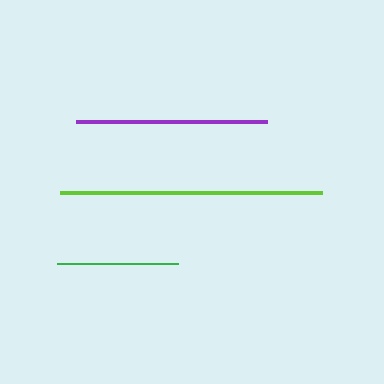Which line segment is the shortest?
The green line is the shortest at approximately 120 pixels.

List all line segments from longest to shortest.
From longest to shortest: lime, purple, green.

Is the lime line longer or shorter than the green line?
The lime line is longer than the green line.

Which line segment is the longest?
The lime line is the longest at approximately 262 pixels.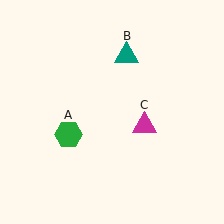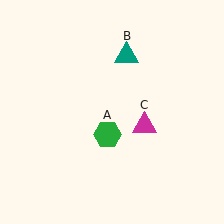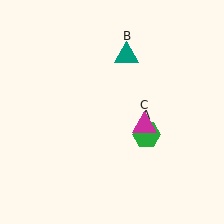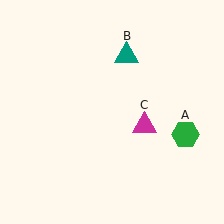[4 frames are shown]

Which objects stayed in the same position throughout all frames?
Teal triangle (object B) and magenta triangle (object C) remained stationary.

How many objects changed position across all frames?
1 object changed position: green hexagon (object A).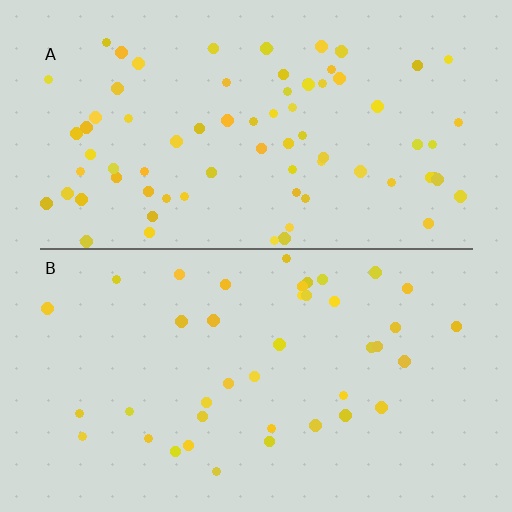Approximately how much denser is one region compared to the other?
Approximately 1.8× — region A over region B.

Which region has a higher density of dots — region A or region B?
A (the top).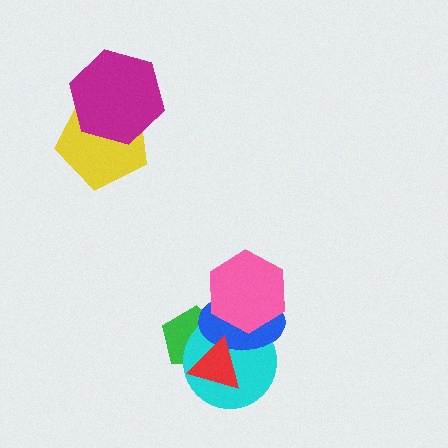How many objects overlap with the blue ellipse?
4 objects overlap with the blue ellipse.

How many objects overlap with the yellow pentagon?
1 object overlaps with the yellow pentagon.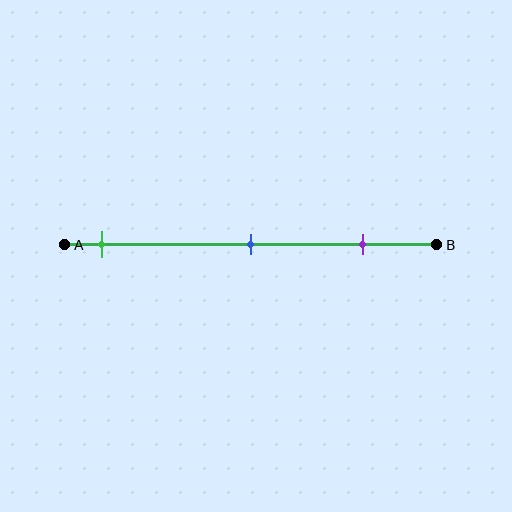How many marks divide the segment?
There are 3 marks dividing the segment.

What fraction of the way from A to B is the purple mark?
The purple mark is approximately 80% (0.8) of the way from A to B.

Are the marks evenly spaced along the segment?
Yes, the marks are approximately evenly spaced.